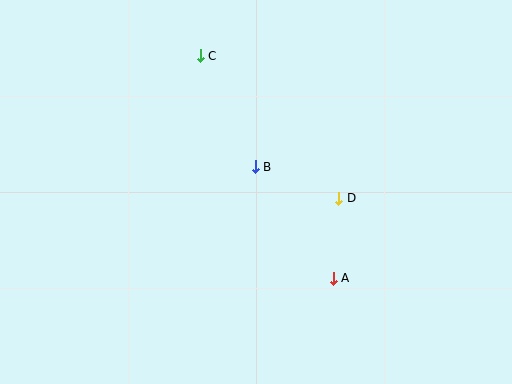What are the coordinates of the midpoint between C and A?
The midpoint between C and A is at (267, 167).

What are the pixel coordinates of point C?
Point C is at (200, 56).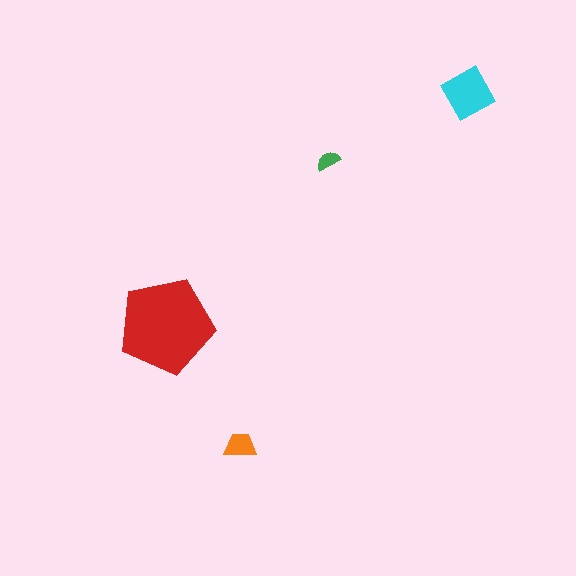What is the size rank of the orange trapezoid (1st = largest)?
3rd.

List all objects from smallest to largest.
The green semicircle, the orange trapezoid, the cyan diamond, the red pentagon.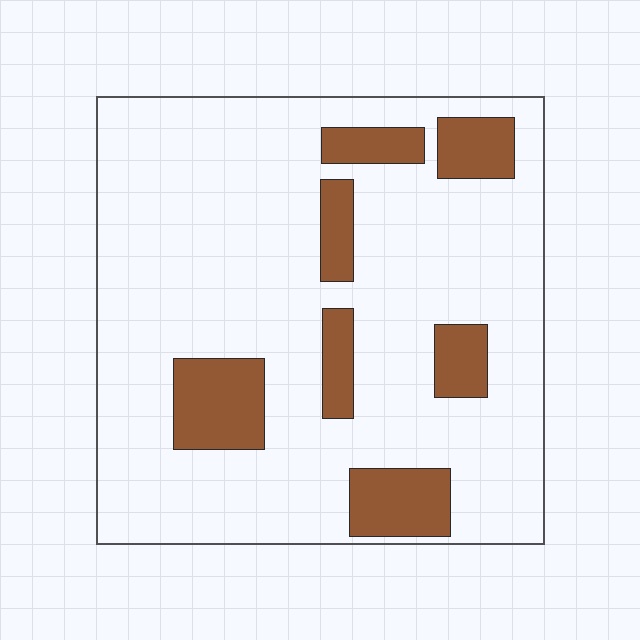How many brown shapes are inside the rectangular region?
7.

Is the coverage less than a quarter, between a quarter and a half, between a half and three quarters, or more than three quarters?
Less than a quarter.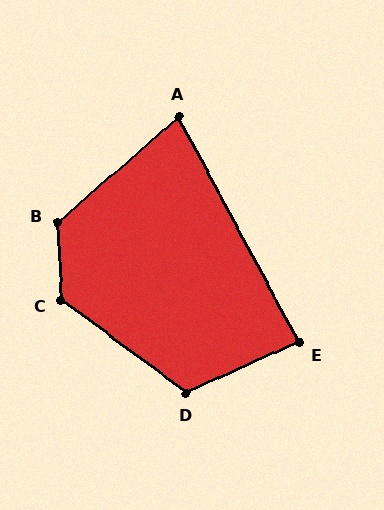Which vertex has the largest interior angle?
C, at approximately 129 degrees.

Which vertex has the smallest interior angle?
A, at approximately 77 degrees.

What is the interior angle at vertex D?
Approximately 119 degrees (obtuse).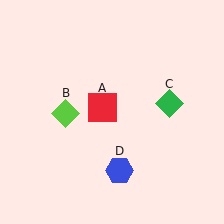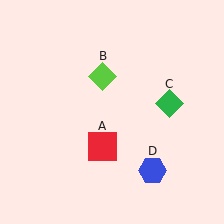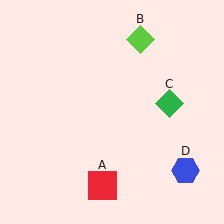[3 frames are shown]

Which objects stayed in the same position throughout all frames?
Green diamond (object C) remained stationary.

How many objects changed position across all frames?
3 objects changed position: red square (object A), lime diamond (object B), blue hexagon (object D).